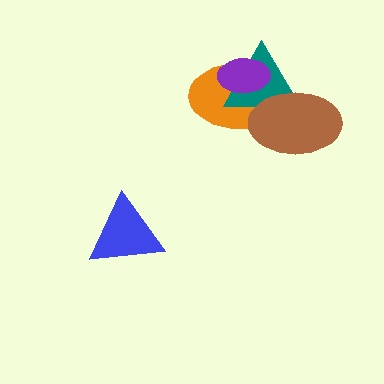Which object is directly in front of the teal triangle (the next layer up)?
The purple ellipse is directly in front of the teal triangle.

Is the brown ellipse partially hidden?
No, no other shape covers it.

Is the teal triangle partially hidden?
Yes, it is partially covered by another shape.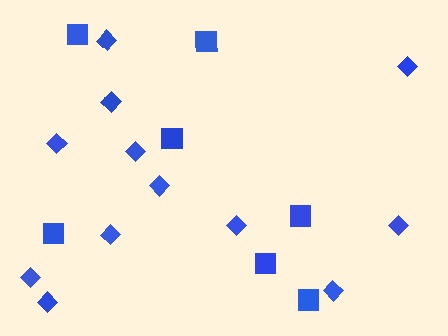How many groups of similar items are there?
There are 2 groups: one group of diamonds (12) and one group of squares (7).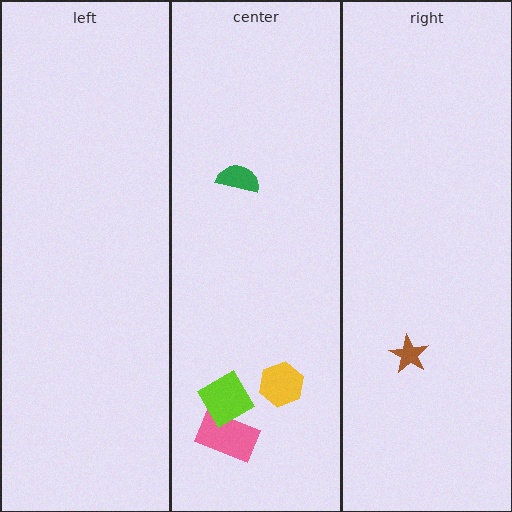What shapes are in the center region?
The pink rectangle, the lime diamond, the yellow hexagon, the green semicircle.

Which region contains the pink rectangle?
The center region.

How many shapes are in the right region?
1.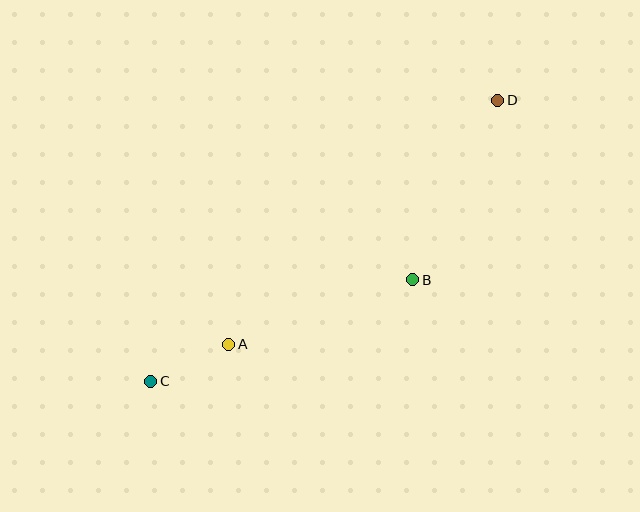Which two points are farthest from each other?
Points C and D are farthest from each other.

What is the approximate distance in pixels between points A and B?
The distance between A and B is approximately 195 pixels.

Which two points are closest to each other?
Points A and C are closest to each other.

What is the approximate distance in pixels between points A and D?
The distance between A and D is approximately 363 pixels.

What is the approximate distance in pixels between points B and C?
The distance between B and C is approximately 281 pixels.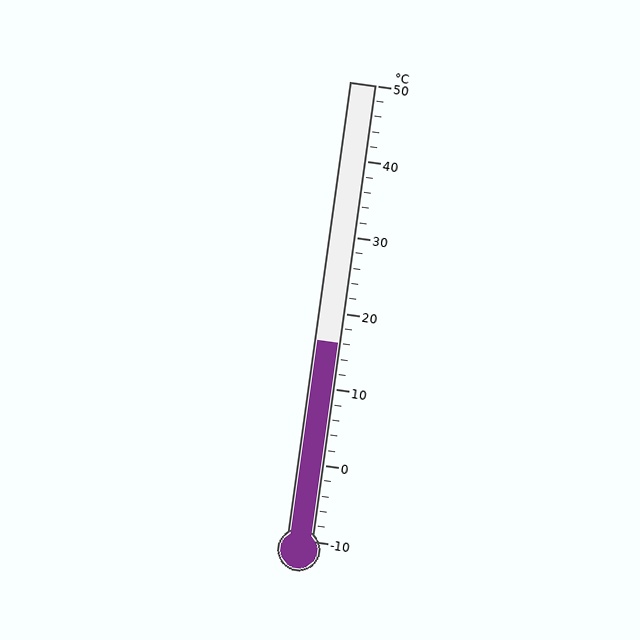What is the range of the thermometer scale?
The thermometer scale ranges from -10°C to 50°C.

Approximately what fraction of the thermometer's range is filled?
The thermometer is filled to approximately 45% of its range.